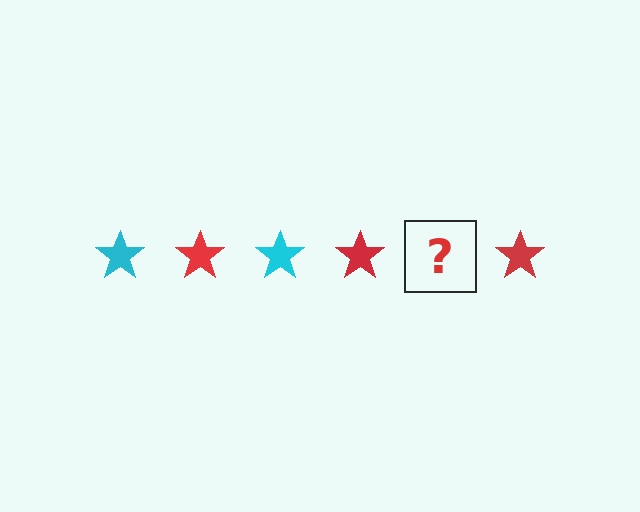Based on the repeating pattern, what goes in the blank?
The blank should be a cyan star.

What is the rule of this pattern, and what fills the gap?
The rule is that the pattern cycles through cyan, red stars. The gap should be filled with a cyan star.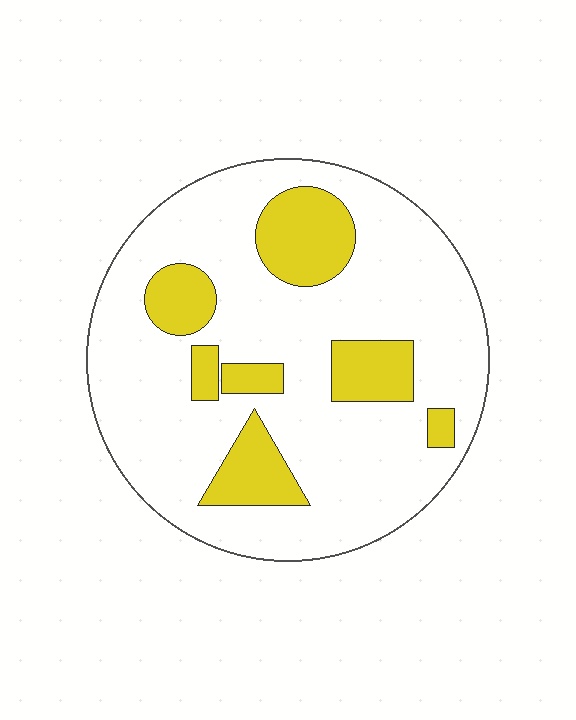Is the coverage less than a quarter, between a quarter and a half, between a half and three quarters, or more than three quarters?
Less than a quarter.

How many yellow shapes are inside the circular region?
7.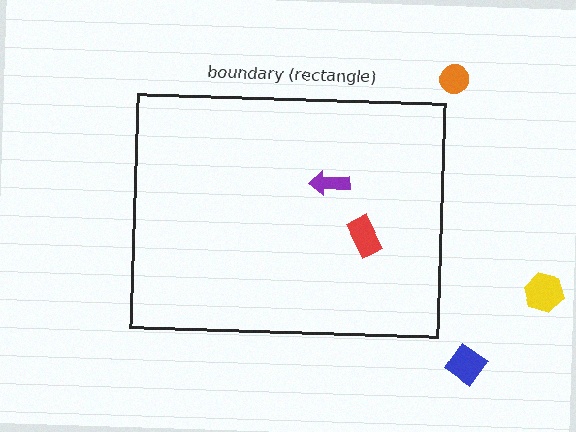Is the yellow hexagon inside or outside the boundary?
Outside.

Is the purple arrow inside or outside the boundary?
Inside.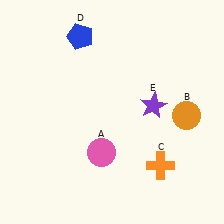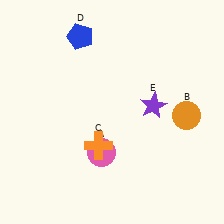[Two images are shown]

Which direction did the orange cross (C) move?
The orange cross (C) moved left.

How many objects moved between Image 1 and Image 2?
1 object moved between the two images.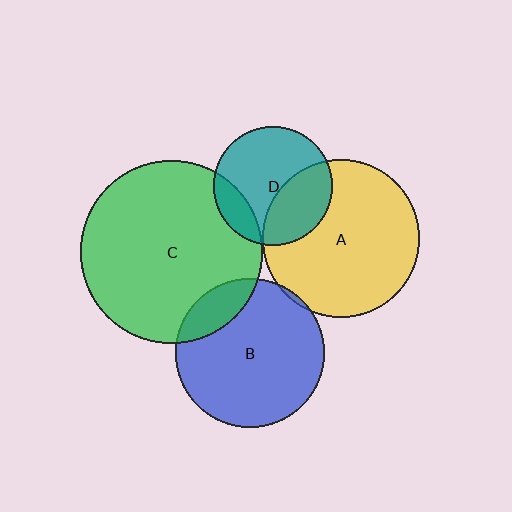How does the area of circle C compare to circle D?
Approximately 2.3 times.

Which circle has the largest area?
Circle C (green).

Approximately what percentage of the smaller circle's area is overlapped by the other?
Approximately 15%.